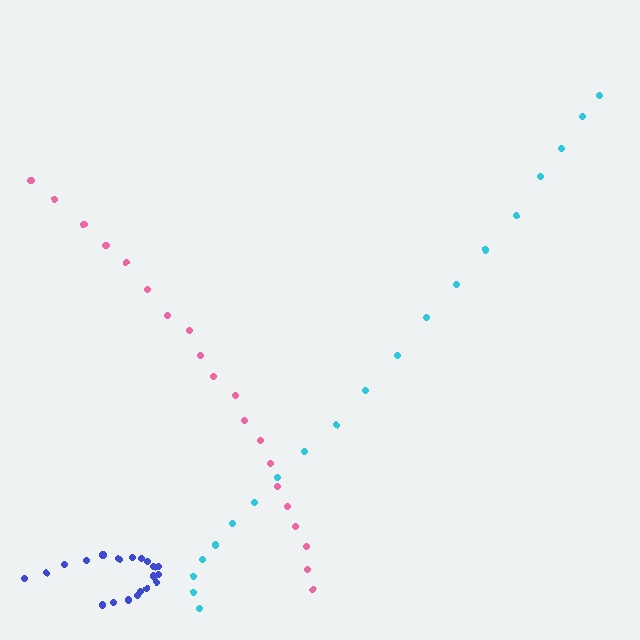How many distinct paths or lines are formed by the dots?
There are 3 distinct paths.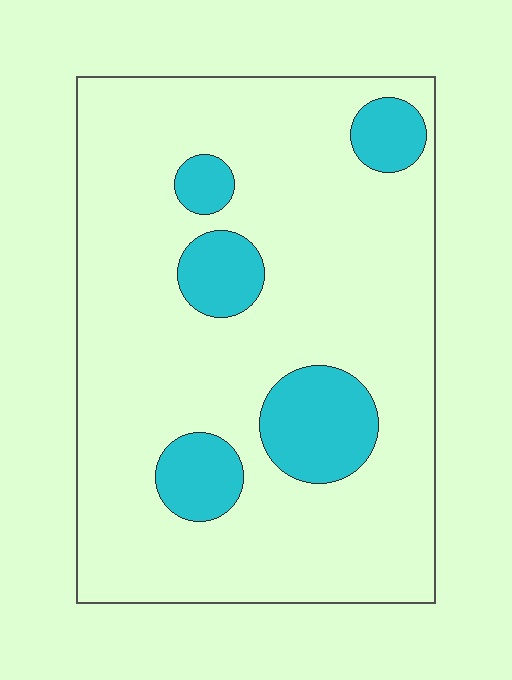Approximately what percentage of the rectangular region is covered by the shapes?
Approximately 15%.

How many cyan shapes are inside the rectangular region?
5.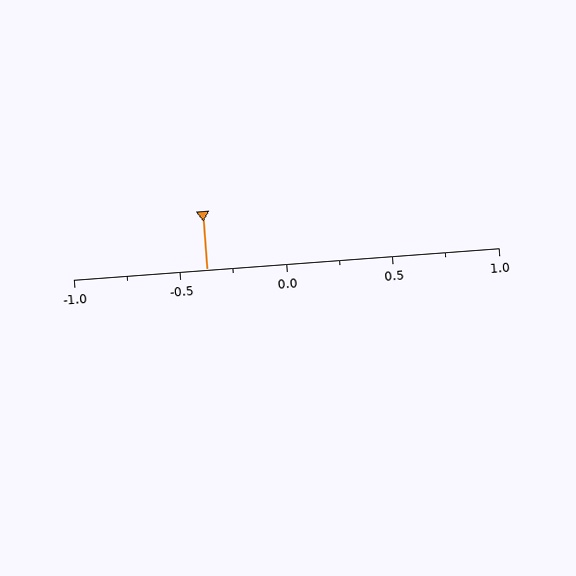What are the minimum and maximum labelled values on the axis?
The axis runs from -1.0 to 1.0.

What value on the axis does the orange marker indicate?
The marker indicates approximately -0.38.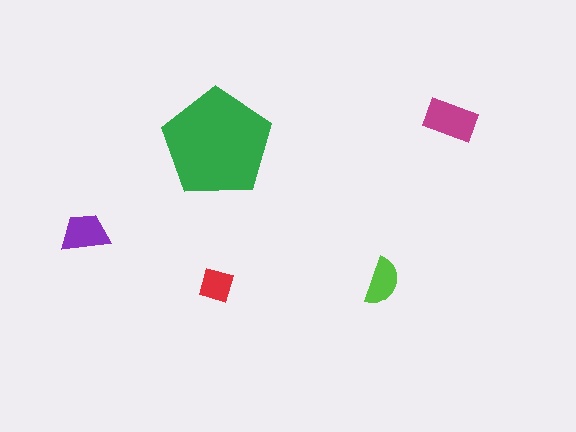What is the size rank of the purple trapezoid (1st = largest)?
3rd.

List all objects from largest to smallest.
The green pentagon, the magenta rectangle, the purple trapezoid, the lime semicircle, the red diamond.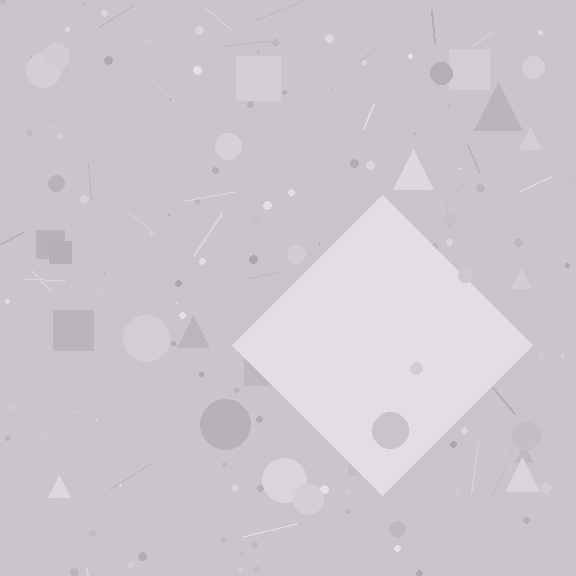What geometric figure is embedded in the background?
A diamond is embedded in the background.